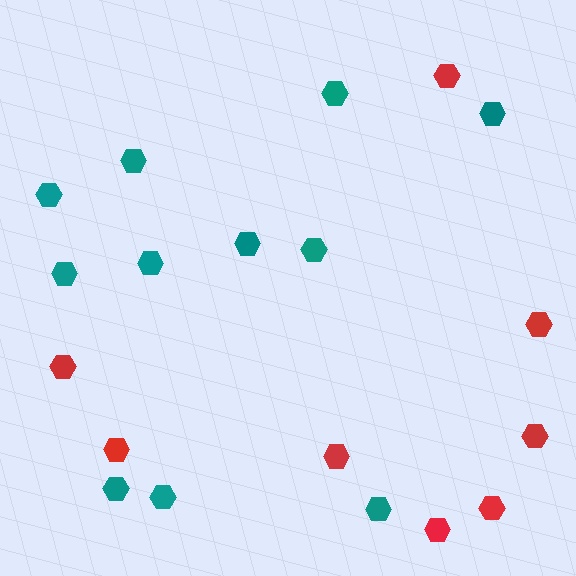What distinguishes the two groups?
There are 2 groups: one group of red hexagons (8) and one group of teal hexagons (11).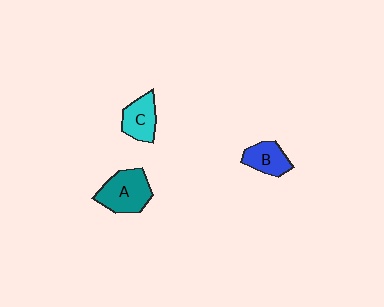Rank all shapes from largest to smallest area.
From largest to smallest: A (teal), C (cyan), B (blue).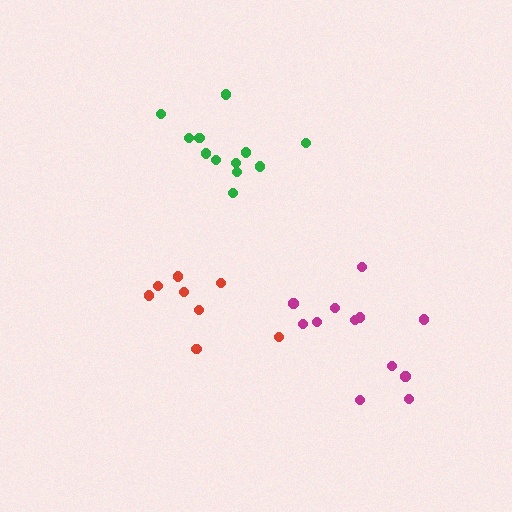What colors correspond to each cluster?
The clusters are colored: red, magenta, green.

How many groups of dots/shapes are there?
There are 3 groups.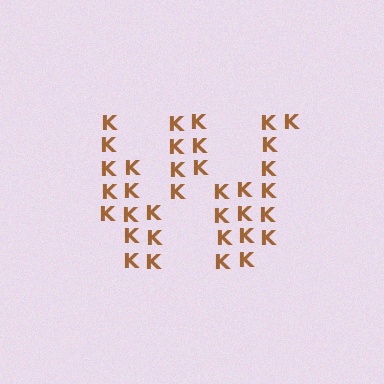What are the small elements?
The small elements are letter K's.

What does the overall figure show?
The overall figure shows the letter W.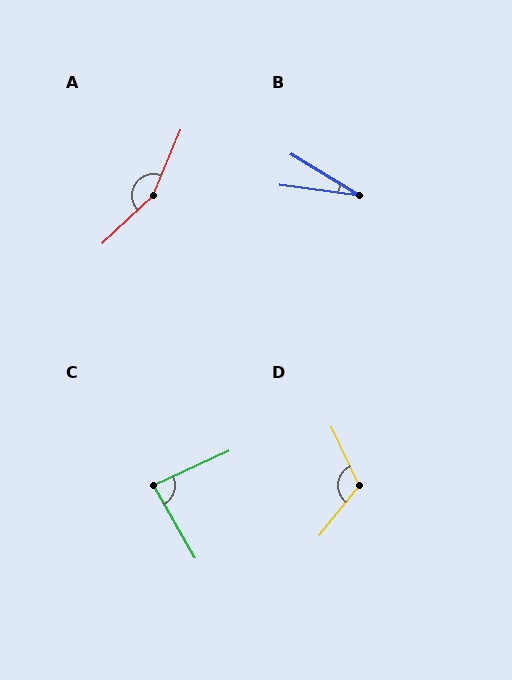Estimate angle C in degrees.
Approximately 84 degrees.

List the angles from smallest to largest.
B (24°), C (84°), D (116°), A (157°).